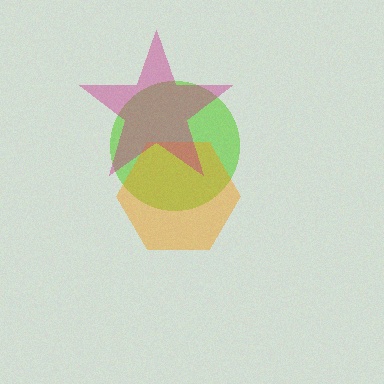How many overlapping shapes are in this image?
There are 3 overlapping shapes in the image.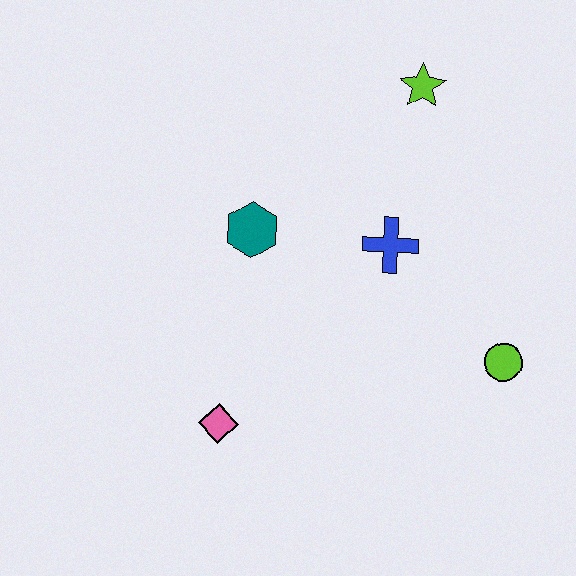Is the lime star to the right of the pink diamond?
Yes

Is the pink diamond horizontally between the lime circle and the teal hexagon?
No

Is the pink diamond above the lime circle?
No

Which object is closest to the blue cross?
The teal hexagon is closest to the blue cross.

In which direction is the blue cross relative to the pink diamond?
The blue cross is above the pink diamond.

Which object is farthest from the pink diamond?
The lime star is farthest from the pink diamond.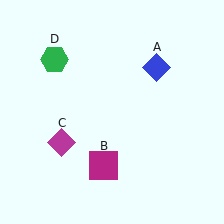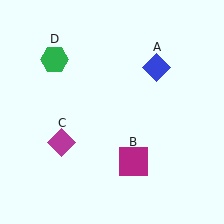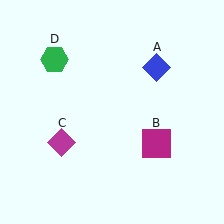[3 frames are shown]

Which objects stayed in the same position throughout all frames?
Blue diamond (object A) and magenta diamond (object C) and green hexagon (object D) remained stationary.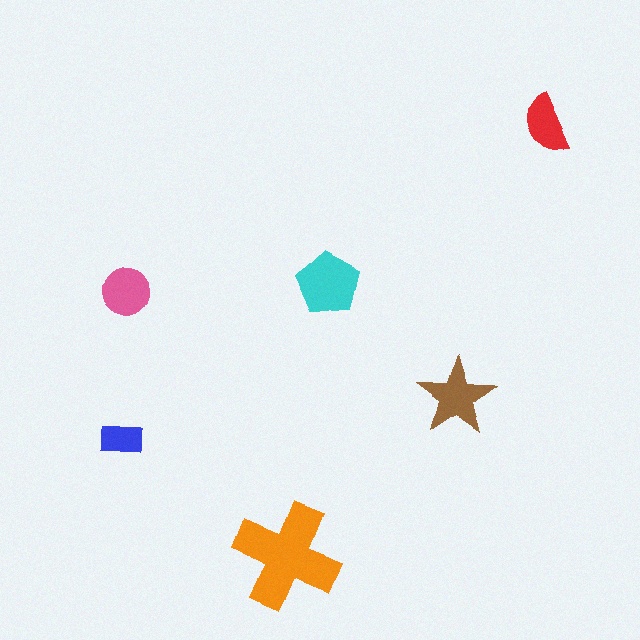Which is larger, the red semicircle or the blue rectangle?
The red semicircle.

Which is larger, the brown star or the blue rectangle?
The brown star.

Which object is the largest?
The orange cross.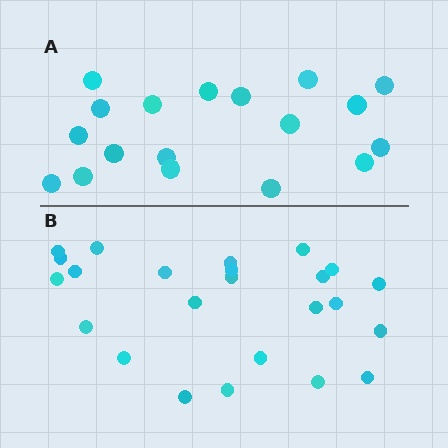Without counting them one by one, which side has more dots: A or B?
Region B (the bottom region) has more dots.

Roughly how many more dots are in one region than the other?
Region B has about 6 more dots than region A.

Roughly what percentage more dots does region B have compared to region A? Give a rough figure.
About 35% more.